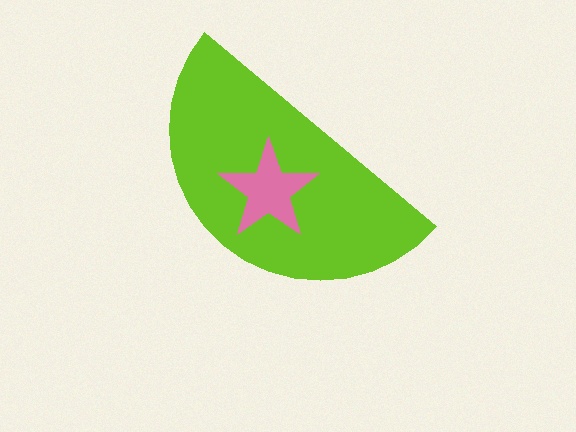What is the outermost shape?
The lime semicircle.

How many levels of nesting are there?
2.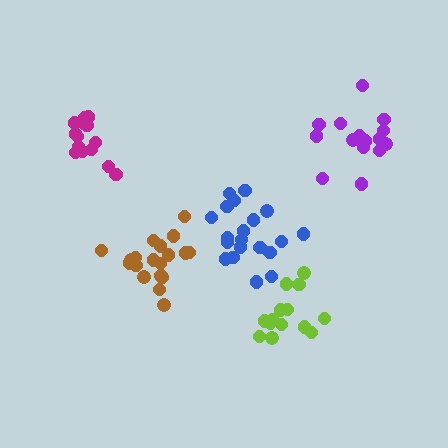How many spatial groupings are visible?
There are 5 spatial groupings.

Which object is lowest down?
The lime cluster is bottommost.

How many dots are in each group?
Group 1: 19 dots, Group 2: 14 dots, Group 3: 15 dots, Group 4: 20 dots, Group 5: 14 dots (82 total).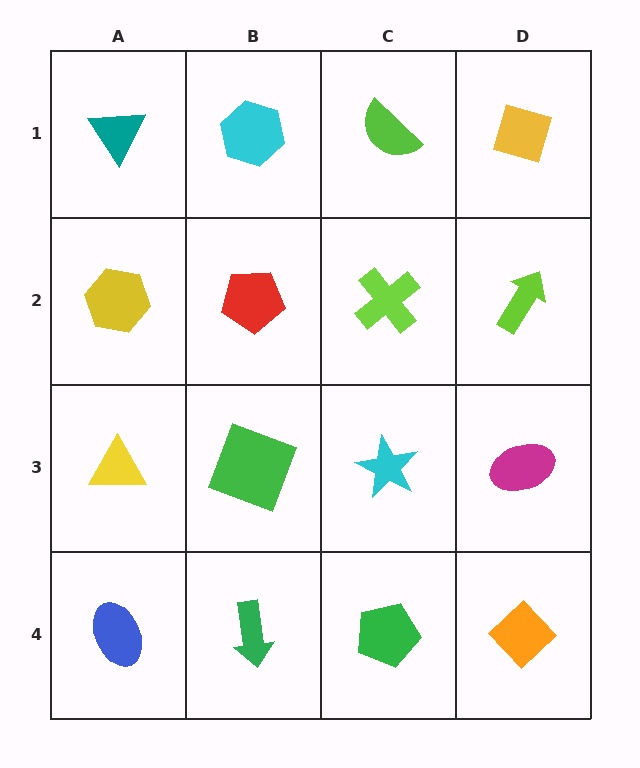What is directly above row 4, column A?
A yellow triangle.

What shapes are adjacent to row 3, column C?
A lime cross (row 2, column C), a green pentagon (row 4, column C), a green square (row 3, column B), a magenta ellipse (row 3, column D).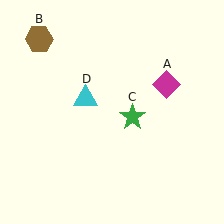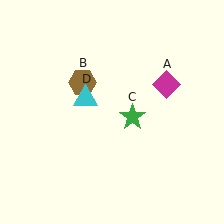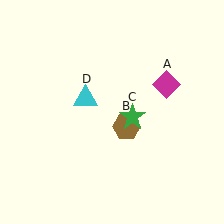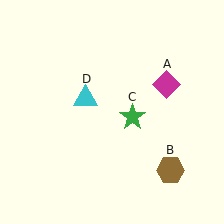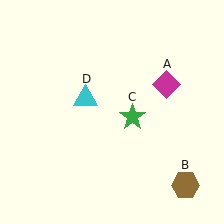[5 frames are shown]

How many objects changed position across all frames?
1 object changed position: brown hexagon (object B).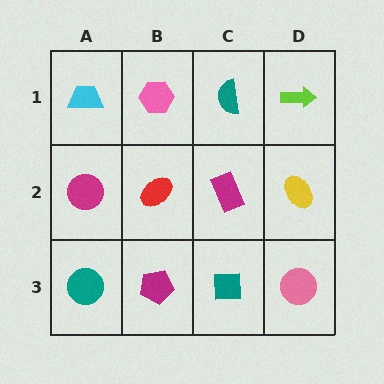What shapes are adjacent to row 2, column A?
A cyan trapezoid (row 1, column A), a teal circle (row 3, column A), a red ellipse (row 2, column B).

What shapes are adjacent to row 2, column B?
A pink hexagon (row 1, column B), a magenta pentagon (row 3, column B), a magenta circle (row 2, column A), a magenta rectangle (row 2, column C).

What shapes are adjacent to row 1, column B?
A red ellipse (row 2, column B), a cyan trapezoid (row 1, column A), a teal semicircle (row 1, column C).